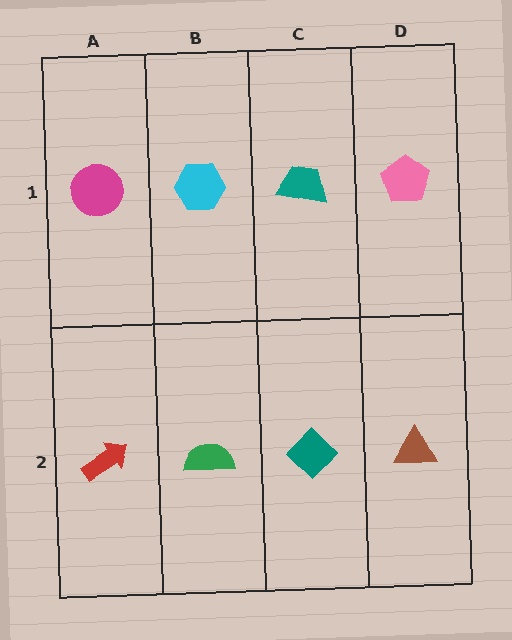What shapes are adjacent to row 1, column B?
A green semicircle (row 2, column B), a magenta circle (row 1, column A), a teal trapezoid (row 1, column C).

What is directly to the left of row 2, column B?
A red arrow.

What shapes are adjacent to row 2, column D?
A pink pentagon (row 1, column D), a teal diamond (row 2, column C).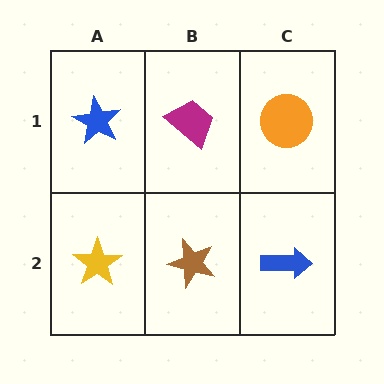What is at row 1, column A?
A blue star.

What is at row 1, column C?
An orange circle.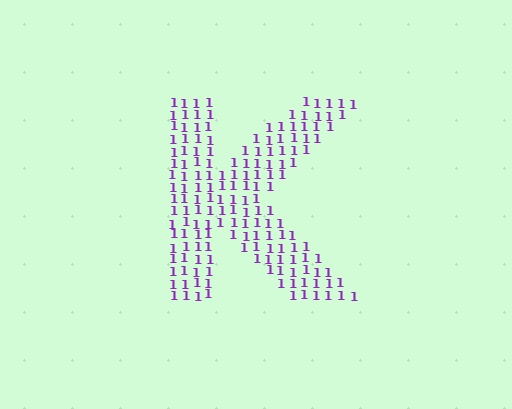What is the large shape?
The large shape is the letter K.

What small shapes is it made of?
It is made of small digit 1's.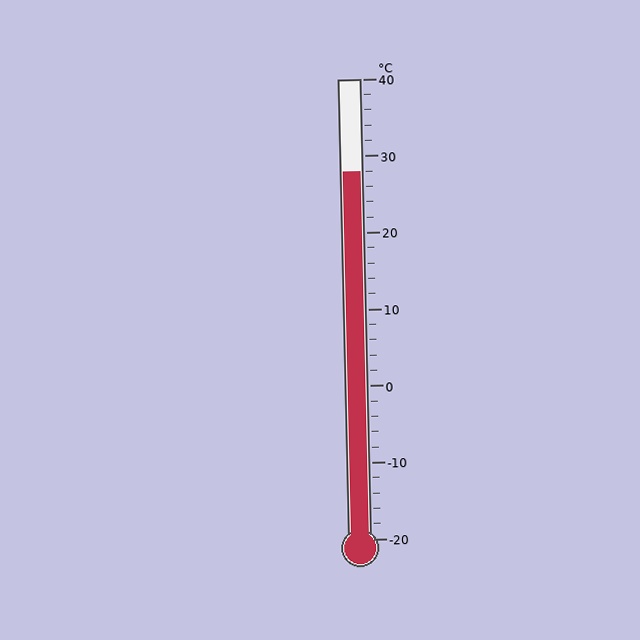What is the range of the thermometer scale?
The thermometer scale ranges from -20°C to 40°C.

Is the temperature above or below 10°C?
The temperature is above 10°C.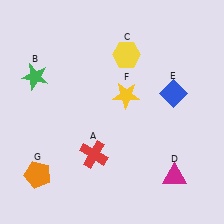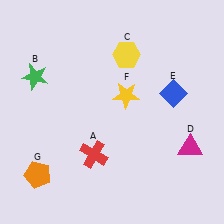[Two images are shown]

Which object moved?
The magenta triangle (D) moved up.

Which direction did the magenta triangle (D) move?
The magenta triangle (D) moved up.